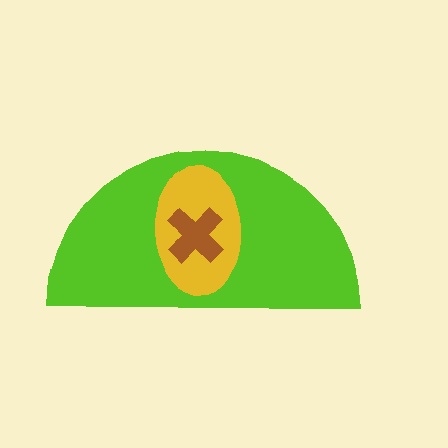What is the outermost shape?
The lime semicircle.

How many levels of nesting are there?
3.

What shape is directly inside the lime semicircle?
The yellow ellipse.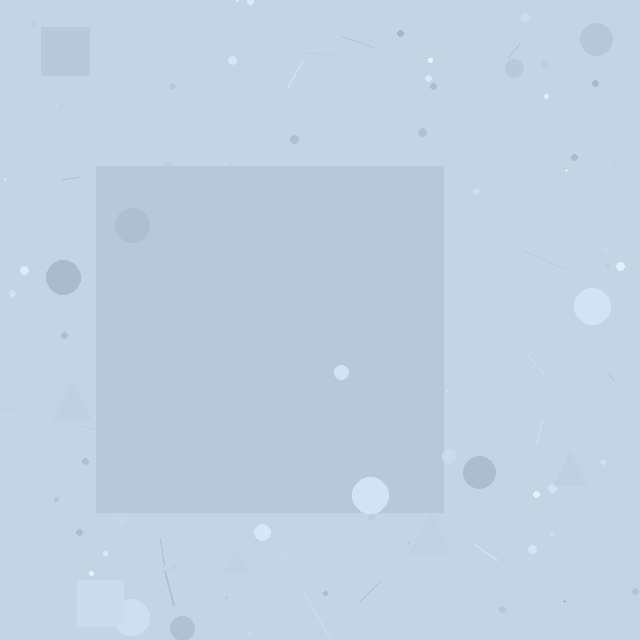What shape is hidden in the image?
A square is hidden in the image.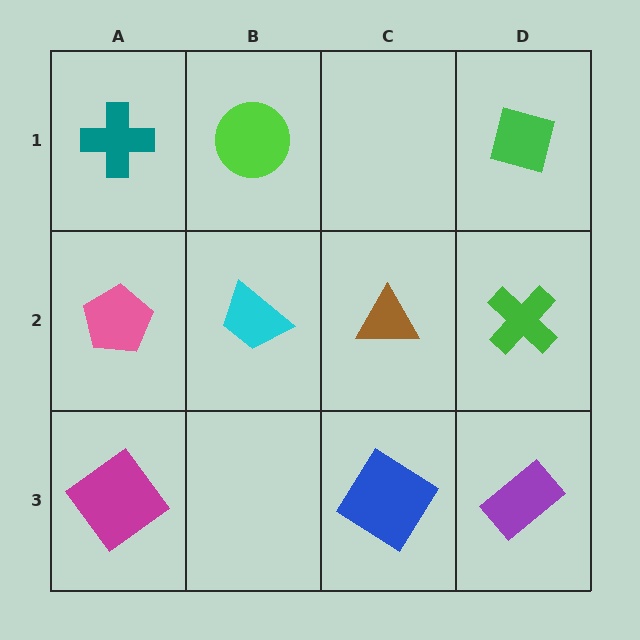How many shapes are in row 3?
3 shapes.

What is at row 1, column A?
A teal cross.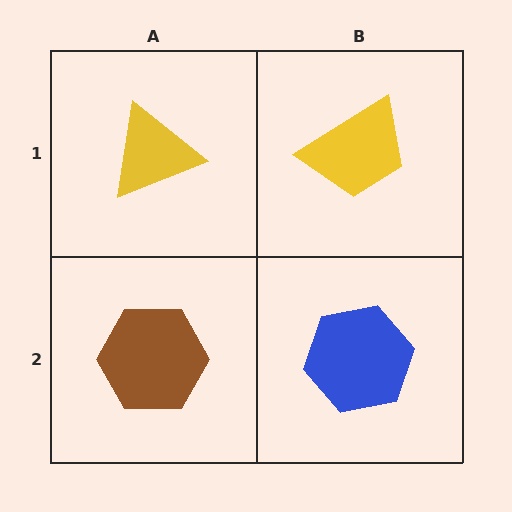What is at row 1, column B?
A yellow trapezoid.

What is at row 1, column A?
A yellow triangle.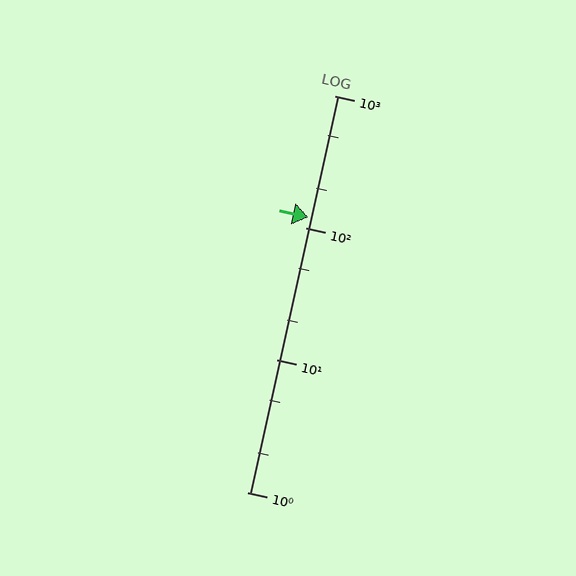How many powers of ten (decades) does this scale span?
The scale spans 3 decades, from 1 to 1000.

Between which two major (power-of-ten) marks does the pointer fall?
The pointer is between 100 and 1000.